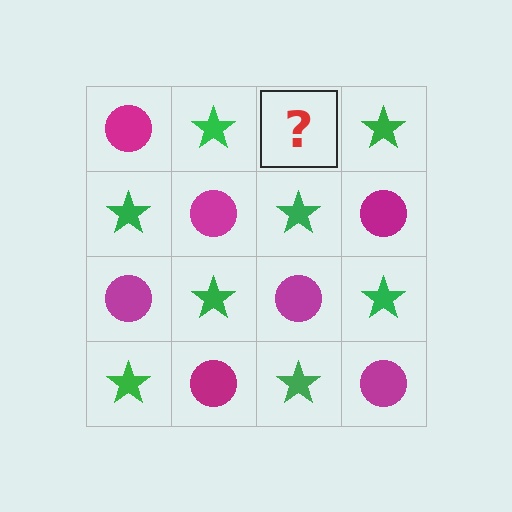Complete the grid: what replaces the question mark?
The question mark should be replaced with a magenta circle.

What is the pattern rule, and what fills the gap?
The rule is that it alternates magenta circle and green star in a checkerboard pattern. The gap should be filled with a magenta circle.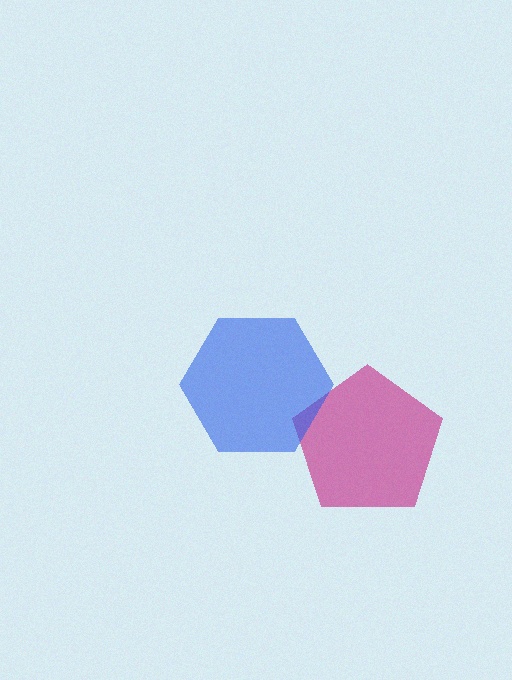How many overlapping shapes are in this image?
There are 2 overlapping shapes in the image.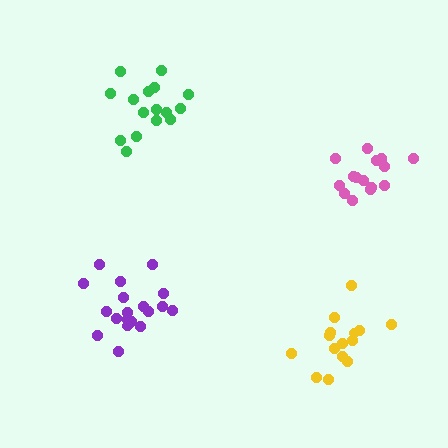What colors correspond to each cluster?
The clusters are colored: purple, green, yellow, pink.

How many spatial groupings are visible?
There are 4 spatial groupings.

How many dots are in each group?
Group 1: 19 dots, Group 2: 16 dots, Group 3: 15 dots, Group 4: 15 dots (65 total).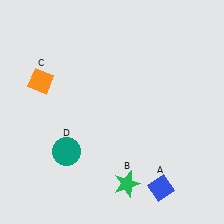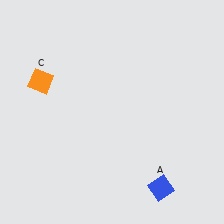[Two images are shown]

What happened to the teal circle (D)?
The teal circle (D) was removed in Image 2. It was in the bottom-left area of Image 1.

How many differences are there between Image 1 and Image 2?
There are 2 differences between the two images.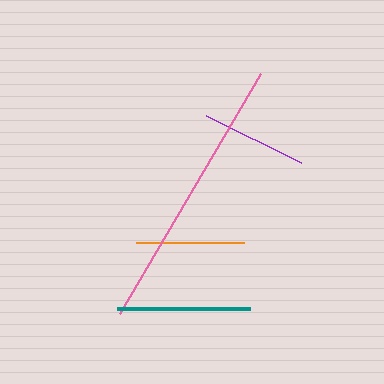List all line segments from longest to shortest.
From longest to shortest: pink, teal, orange, purple.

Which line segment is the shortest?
The purple line is the shortest at approximately 106 pixels.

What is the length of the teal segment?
The teal segment is approximately 133 pixels long.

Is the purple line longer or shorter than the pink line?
The pink line is longer than the purple line.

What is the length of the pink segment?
The pink segment is approximately 279 pixels long.